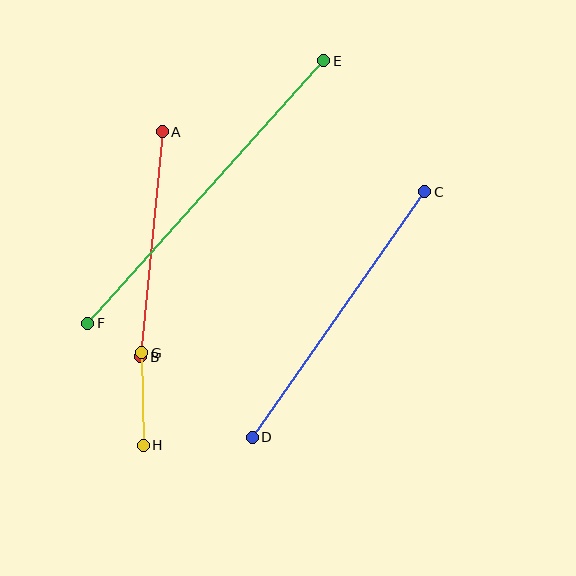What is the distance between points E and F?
The distance is approximately 353 pixels.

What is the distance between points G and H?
The distance is approximately 92 pixels.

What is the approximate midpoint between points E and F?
The midpoint is at approximately (206, 192) pixels.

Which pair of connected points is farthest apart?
Points E and F are farthest apart.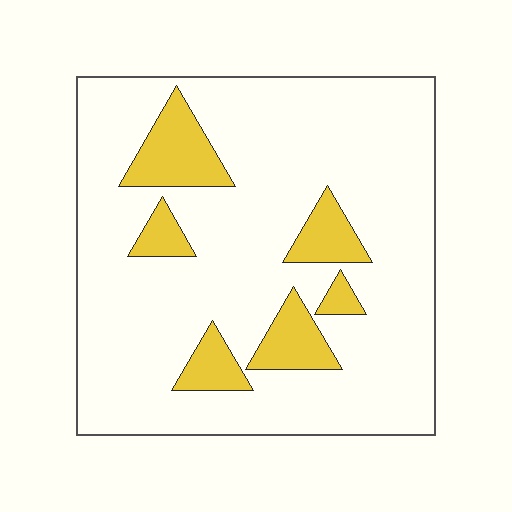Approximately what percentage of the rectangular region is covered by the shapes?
Approximately 15%.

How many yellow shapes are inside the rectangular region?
6.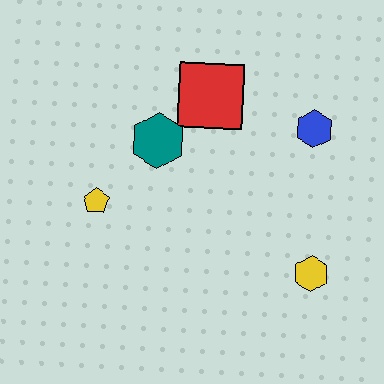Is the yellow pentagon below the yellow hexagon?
No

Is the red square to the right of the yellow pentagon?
Yes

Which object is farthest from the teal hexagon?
The yellow hexagon is farthest from the teal hexagon.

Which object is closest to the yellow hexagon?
The blue hexagon is closest to the yellow hexagon.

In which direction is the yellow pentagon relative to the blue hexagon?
The yellow pentagon is to the left of the blue hexagon.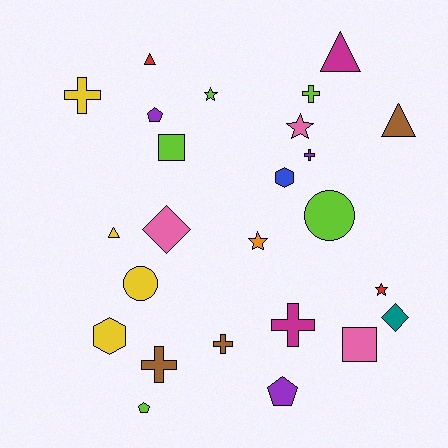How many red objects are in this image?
There are 2 red objects.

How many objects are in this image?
There are 25 objects.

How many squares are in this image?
There are 2 squares.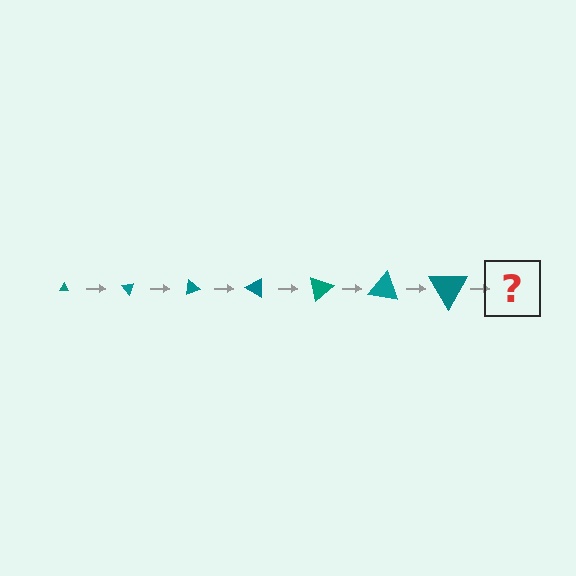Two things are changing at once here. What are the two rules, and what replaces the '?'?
The two rules are that the triangle grows larger each step and it rotates 50 degrees each step. The '?' should be a triangle, larger than the previous one and rotated 350 degrees from the start.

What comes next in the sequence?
The next element should be a triangle, larger than the previous one and rotated 350 degrees from the start.